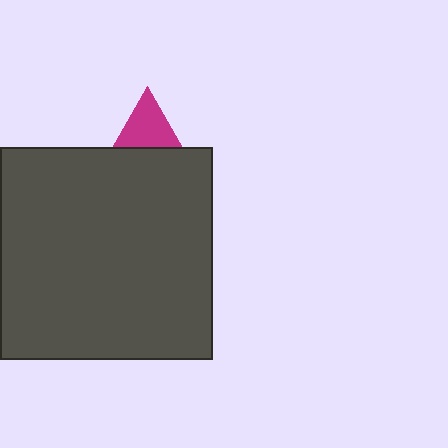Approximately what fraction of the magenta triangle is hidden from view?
Roughly 69% of the magenta triangle is hidden behind the dark gray square.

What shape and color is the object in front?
The object in front is a dark gray square.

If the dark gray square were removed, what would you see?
You would see the complete magenta triangle.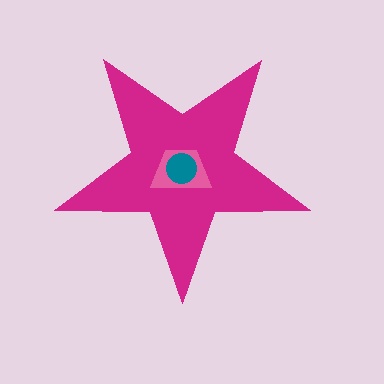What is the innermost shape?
The teal circle.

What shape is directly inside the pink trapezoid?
The teal circle.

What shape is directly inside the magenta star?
The pink trapezoid.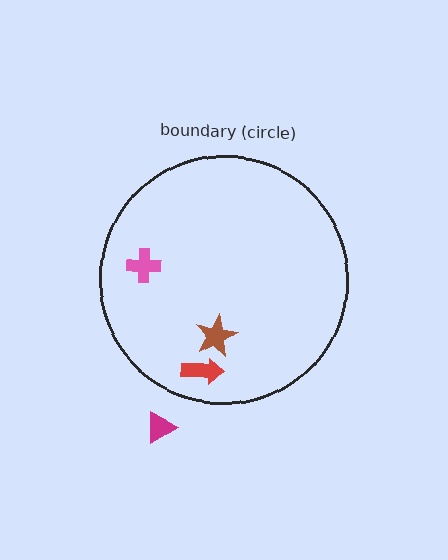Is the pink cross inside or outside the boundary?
Inside.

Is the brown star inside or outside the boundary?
Inside.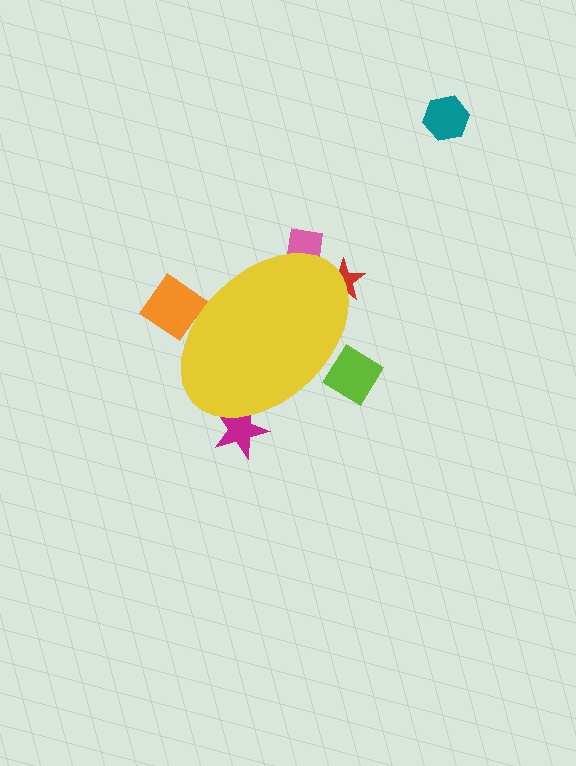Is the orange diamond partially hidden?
Yes, the orange diamond is partially hidden behind the yellow ellipse.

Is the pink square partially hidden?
Yes, the pink square is partially hidden behind the yellow ellipse.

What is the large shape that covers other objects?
A yellow ellipse.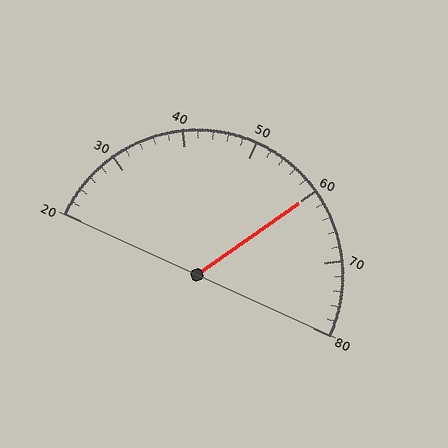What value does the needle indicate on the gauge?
The needle indicates approximately 60.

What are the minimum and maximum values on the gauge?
The gauge ranges from 20 to 80.